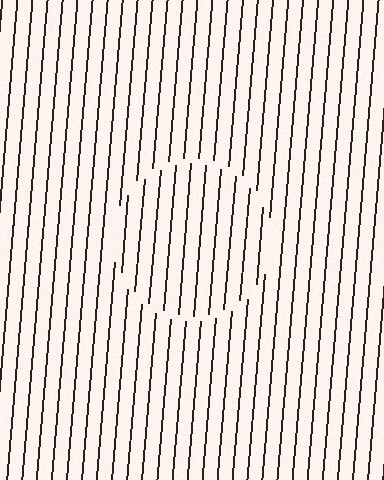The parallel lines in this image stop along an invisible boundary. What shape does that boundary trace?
An illusory circle. The interior of the shape contains the same grating, shifted by half a period — the contour is defined by the phase discontinuity where line-ends from the inner and outer gratings abut.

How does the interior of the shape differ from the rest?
The interior of the shape contains the same grating, shifted by half a period — the contour is defined by the phase discontinuity where line-ends from the inner and outer gratings abut.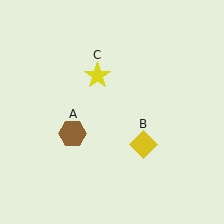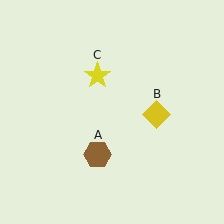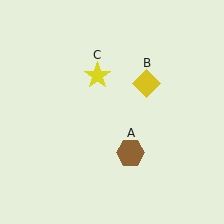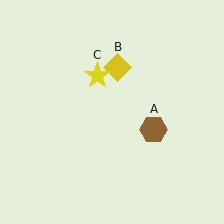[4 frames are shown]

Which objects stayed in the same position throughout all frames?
Yellow star (object C) remained stationary.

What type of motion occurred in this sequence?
The brown hexagon (object A), yellow diamond (object B) rotated counterclockwise around the center of the scene.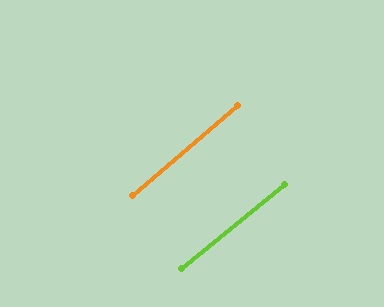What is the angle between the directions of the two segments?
Approximately 2 degrees.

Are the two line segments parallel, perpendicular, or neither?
Parallel — their directions differ by only 1.7°.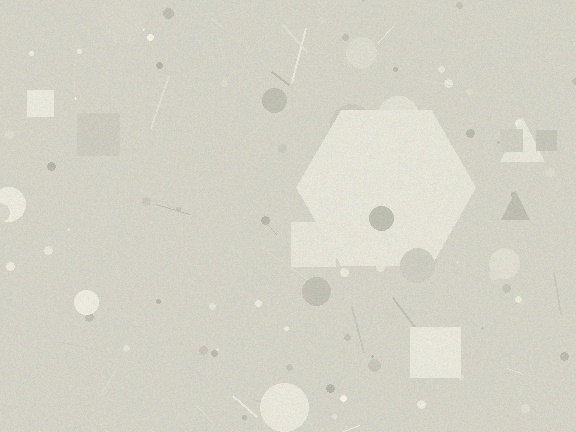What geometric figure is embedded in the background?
A hexagon is embedded in the background.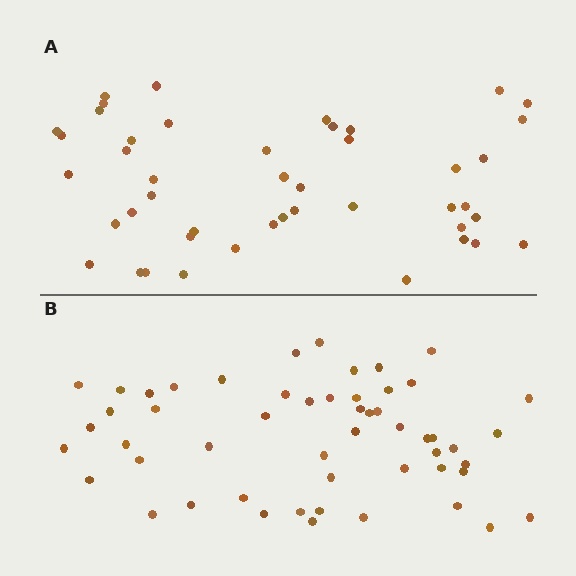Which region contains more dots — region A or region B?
Region B (the bottom region) has more dots.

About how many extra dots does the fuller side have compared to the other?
Region B has roughly 8 or so more dots than region A.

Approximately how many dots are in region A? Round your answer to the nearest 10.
About 40 dots. (The exact count is 45, which rounds to 40.)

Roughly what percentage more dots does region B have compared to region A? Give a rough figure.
About 20% more.